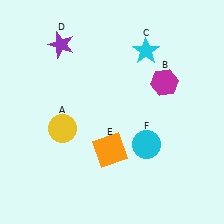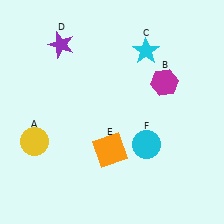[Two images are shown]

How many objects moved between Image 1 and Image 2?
1 object moved between the two images.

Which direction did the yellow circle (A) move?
The yellow circle (A) moved left.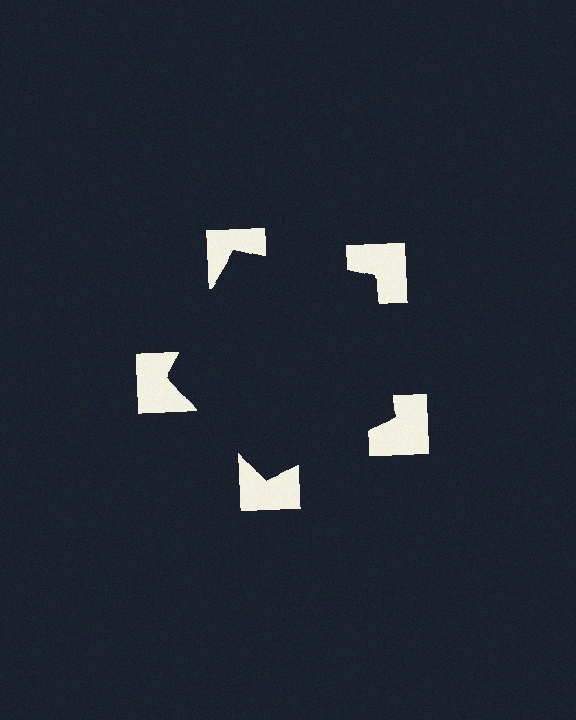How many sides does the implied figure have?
5 sides.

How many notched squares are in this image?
There are 5 — one at each vertex of the illusory pentagon.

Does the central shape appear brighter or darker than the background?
It typically appears slightly darker than the background, even though no actual brightness change is drawn.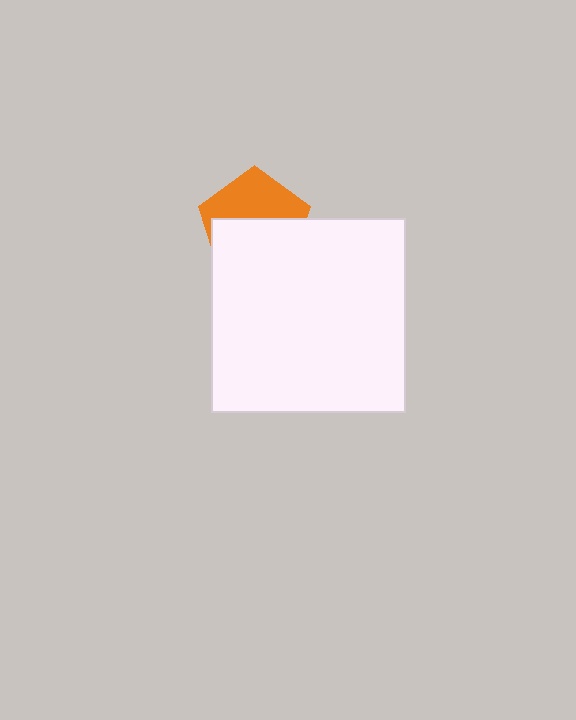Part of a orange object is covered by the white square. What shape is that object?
It is a pentagon.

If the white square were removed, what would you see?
You would see the complete orange pentagon.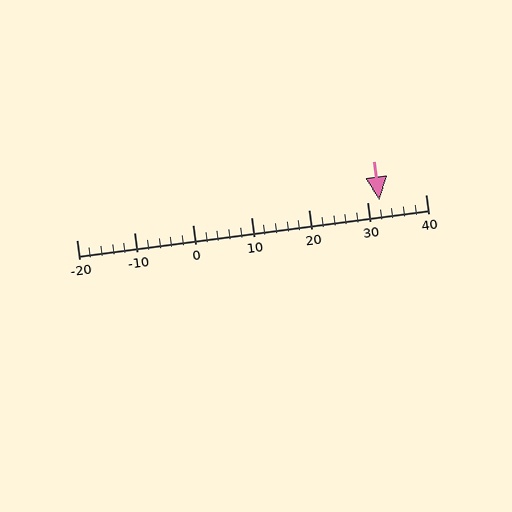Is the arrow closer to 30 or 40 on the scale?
The arrow is closer to 30.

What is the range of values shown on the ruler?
The ruler shows values from -20 to 40.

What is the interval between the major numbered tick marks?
The major tick marks are spaced 10 units apart.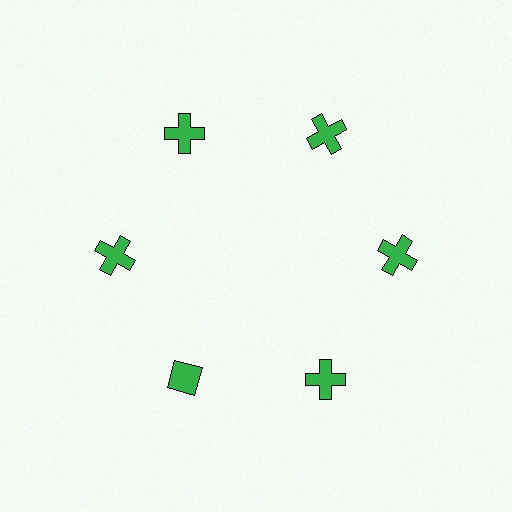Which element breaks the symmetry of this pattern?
The green diamond at roughly the 7 o'clock position breaks the symmetry. All other shapes are green crosses.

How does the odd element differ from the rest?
It has a different shape: diamond instead of cross.